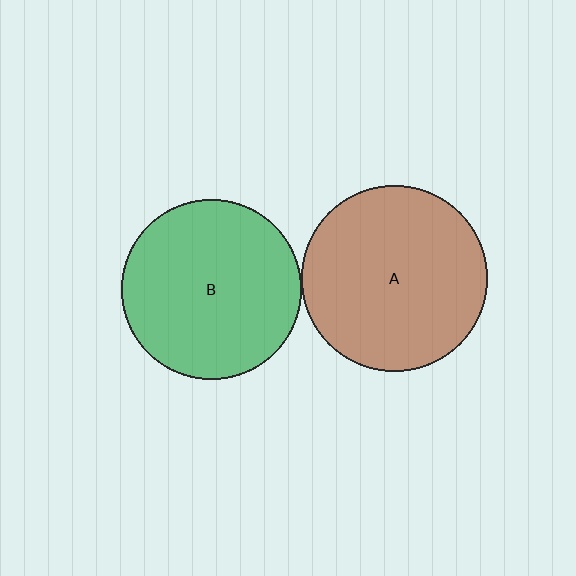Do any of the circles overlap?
No, none of the circles overlap.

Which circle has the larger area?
Circle A (brown).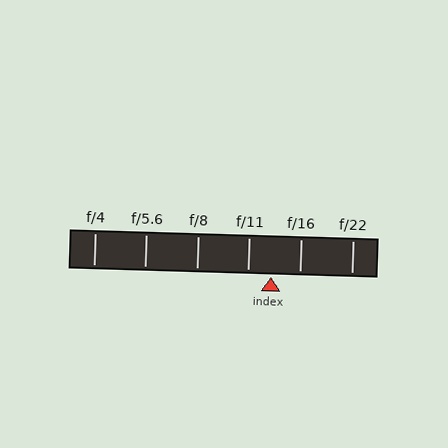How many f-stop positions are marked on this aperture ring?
There are 6 f-stop positions marked.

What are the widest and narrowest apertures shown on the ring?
The widest aperture shown is f/4 and the narrowest is f/22.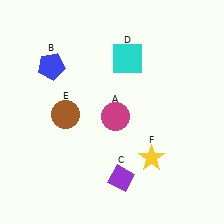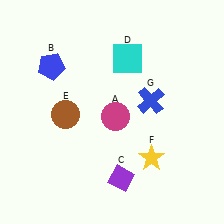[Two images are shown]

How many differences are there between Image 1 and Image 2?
There is 1 difference between the two images.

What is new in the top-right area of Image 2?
A blue cross (G) was added in the top-right area of Image 2.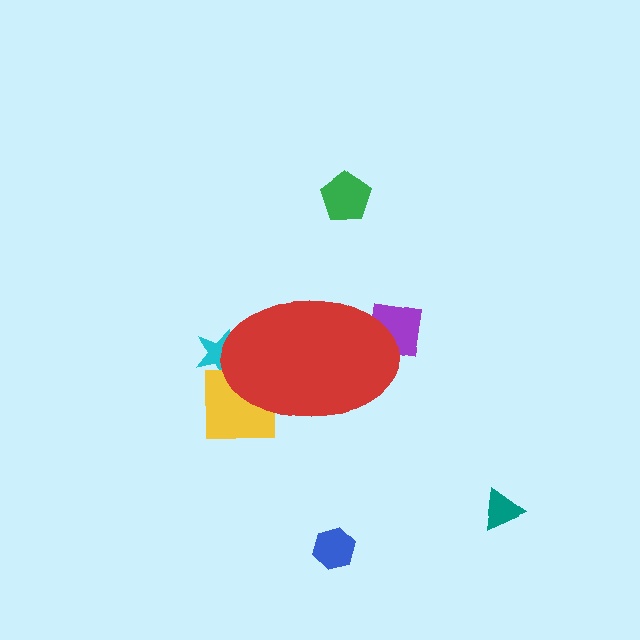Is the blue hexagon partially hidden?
No, the blue hexagon is fully visible.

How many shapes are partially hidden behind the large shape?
3 shapes are partially hidden.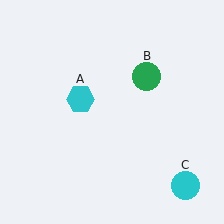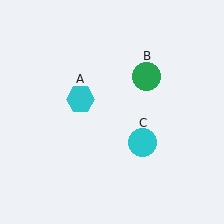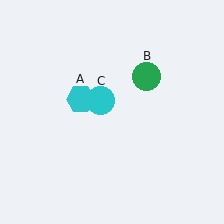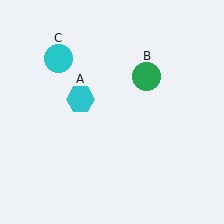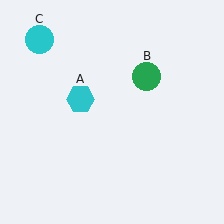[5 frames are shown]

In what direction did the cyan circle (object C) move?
The cyan circle (object C) moved up and to the left.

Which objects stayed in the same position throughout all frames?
Cyan hexagon (object A) and green circle (object B) remained stationary.